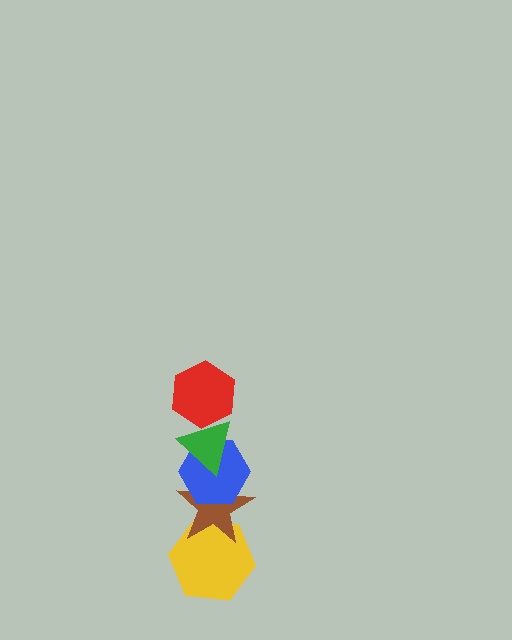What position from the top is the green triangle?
The green triangle is 2nd from the top.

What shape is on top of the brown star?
The blue hexagon is on top of the brown star.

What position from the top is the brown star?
The brown star is 4th from the top.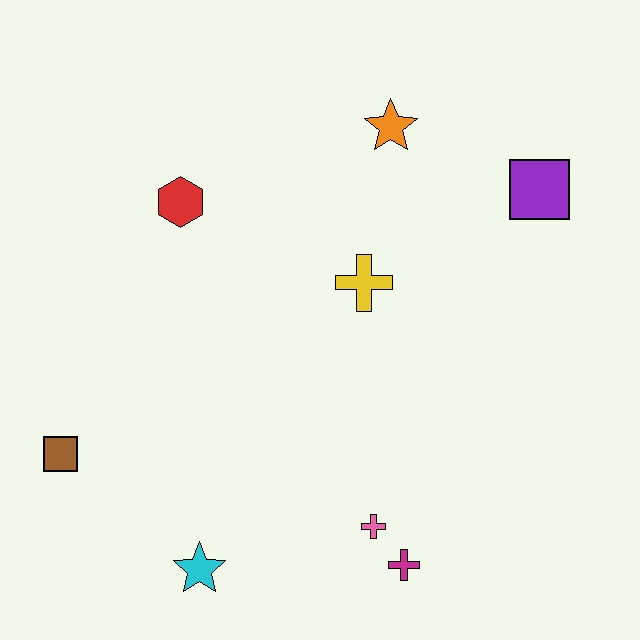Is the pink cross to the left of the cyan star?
No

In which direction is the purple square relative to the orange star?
The purple square is to the right of the orange star.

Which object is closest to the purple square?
The orange star is closest to the purple square.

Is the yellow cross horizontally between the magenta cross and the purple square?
No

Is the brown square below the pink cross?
No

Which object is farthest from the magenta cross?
The orange star is farthest from the magenta cross.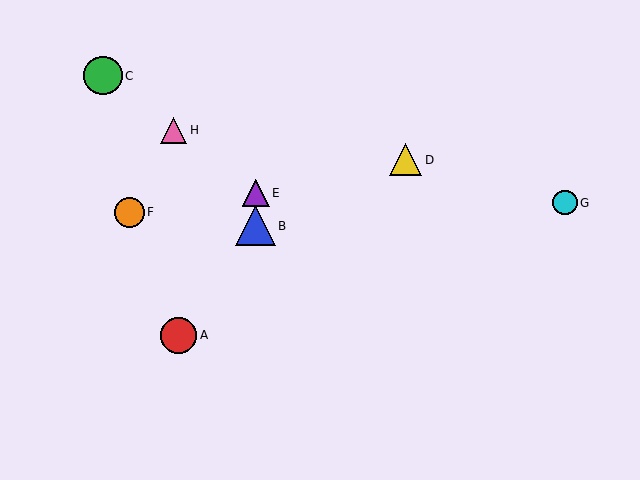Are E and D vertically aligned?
No, E is at x≈256 and D is at x≈406.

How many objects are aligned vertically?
2 objects (B, E) are aligned vertically.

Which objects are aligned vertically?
Objects B, E are aligned vertically.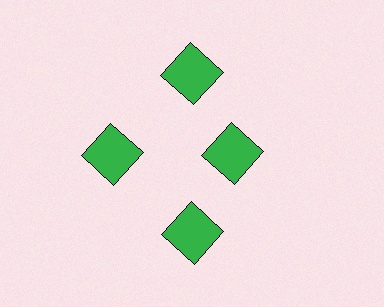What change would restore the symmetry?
The symmetry would be restored by moving it outward, back onto the ring so that all 4 squares sit at equal angles and equal distance from the center.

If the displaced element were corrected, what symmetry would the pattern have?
It would have 4-fold rotational symmetry — the pattern would map onto itself every 90 degrees.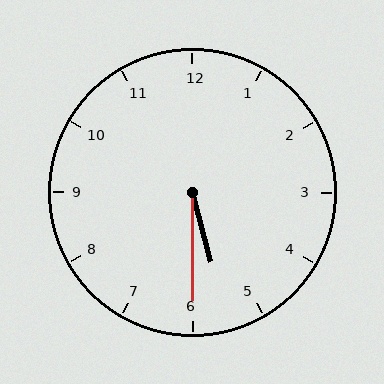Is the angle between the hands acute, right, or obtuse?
It is acute.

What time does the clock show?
5:30.